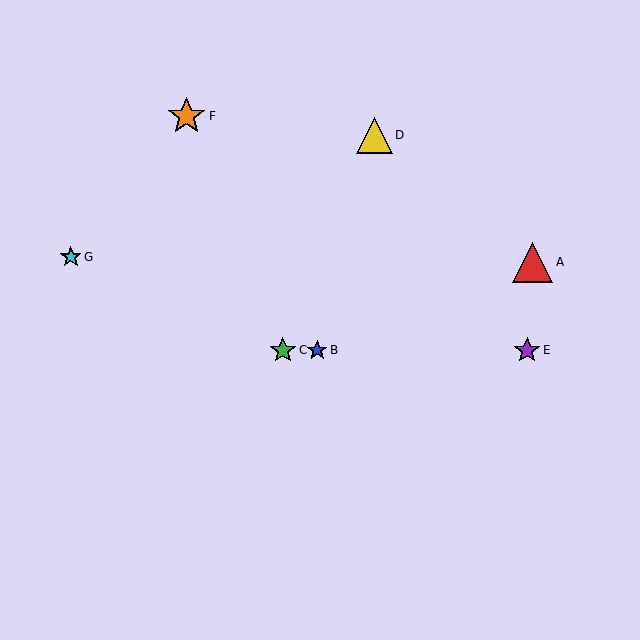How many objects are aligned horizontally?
3 objects (B, C, E) are aligned horizontally.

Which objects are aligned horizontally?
Objects B, C, E are aligned horizontally.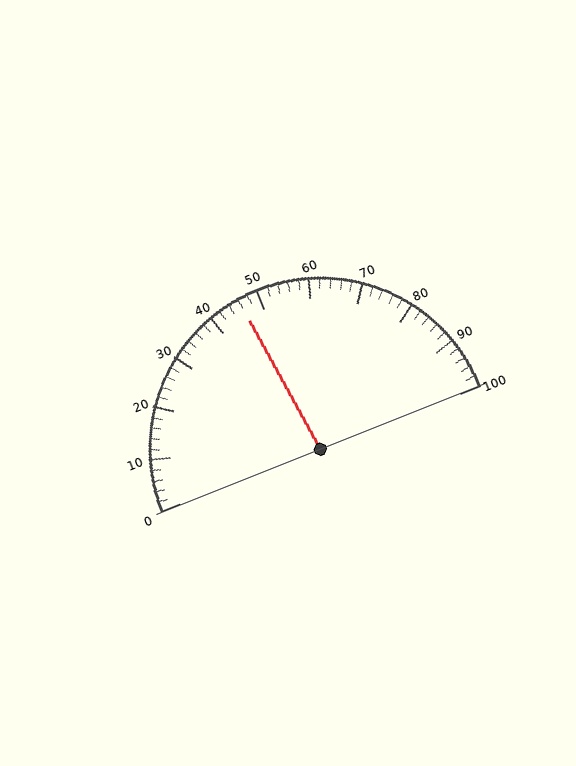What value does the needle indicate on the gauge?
The needle indicates approximately 46.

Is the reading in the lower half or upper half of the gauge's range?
The reading is in the lower half of the range (0 to 100).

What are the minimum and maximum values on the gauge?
The gauge ranges from 0 to 100.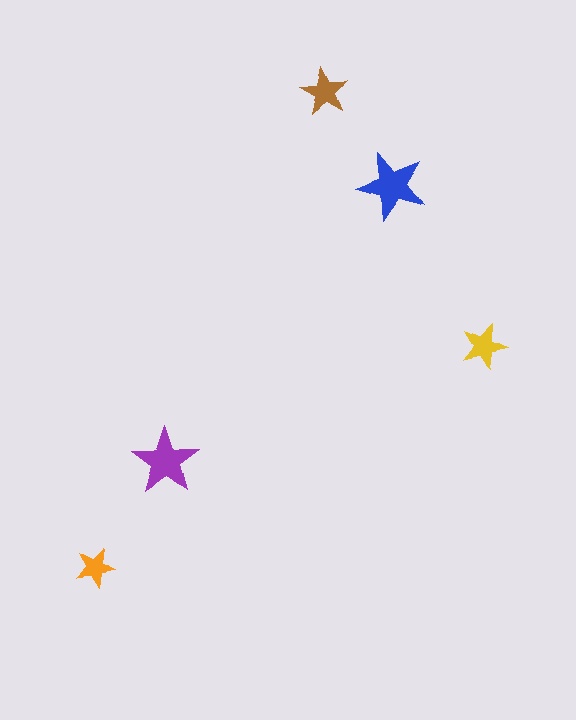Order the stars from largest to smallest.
the blue one, the purple one, the brown one, the yellow one, the orange one.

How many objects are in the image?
There are 5 objects in the image.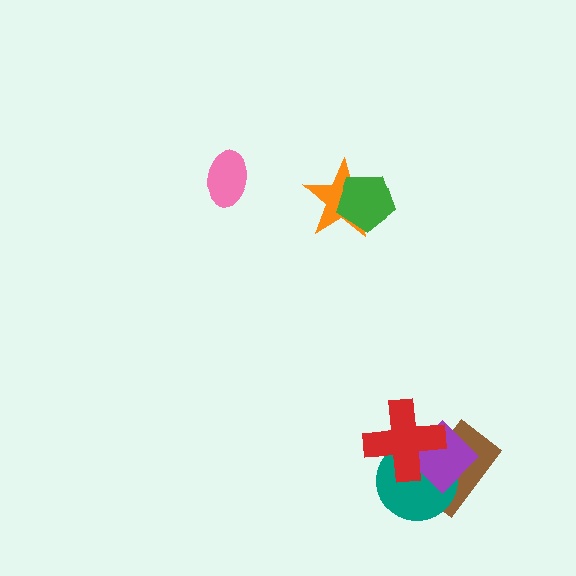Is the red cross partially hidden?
No, no other shape covers it.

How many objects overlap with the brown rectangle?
3 objects overlap with the brown rectangle.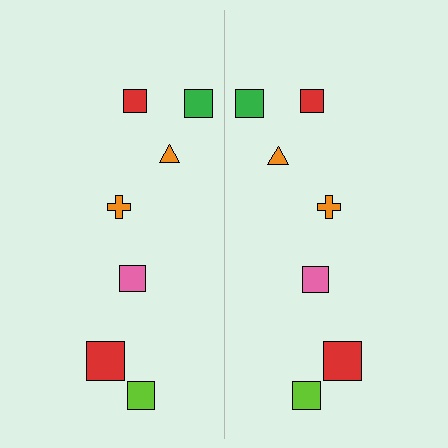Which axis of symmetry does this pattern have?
The pattern has a vertical axis of symmetry running through the center of the image.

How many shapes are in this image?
There are 14 shapes in this image.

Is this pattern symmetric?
Yes, this pattern has bilateral (reflection) symmetry.